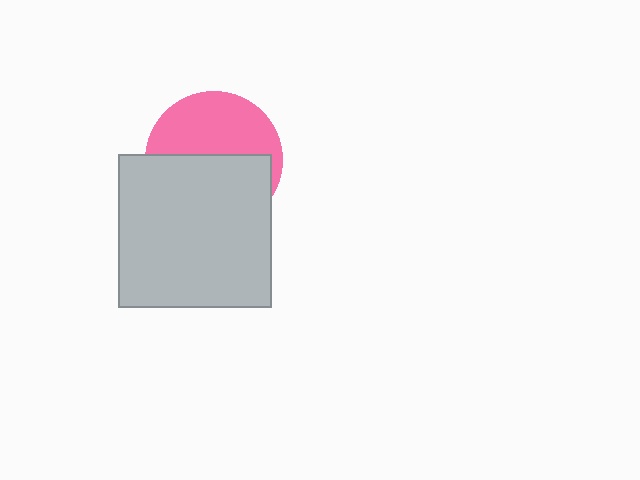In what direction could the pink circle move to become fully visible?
The pink circle could move up. That would shift it out from behind the light gray square entirely.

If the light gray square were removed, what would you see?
You would see the complete pink circle.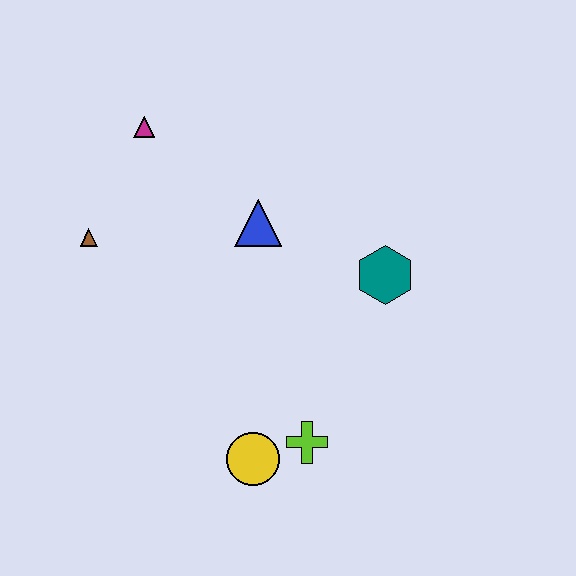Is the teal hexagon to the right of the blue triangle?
Yes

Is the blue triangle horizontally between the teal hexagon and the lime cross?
No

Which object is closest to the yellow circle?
The lime cross is closest to the yellow circle.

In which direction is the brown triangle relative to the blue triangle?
The brown triangle is to the left of the blue triangle.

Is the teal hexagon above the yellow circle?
Yes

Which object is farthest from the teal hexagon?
The brown triangle is farthest from the teal hexagon.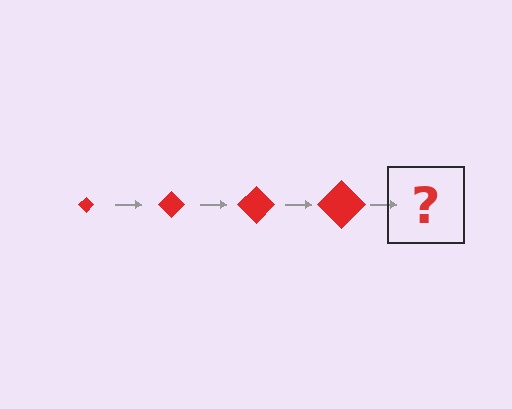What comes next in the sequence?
The next element should be a red diamond, larger than the previous one.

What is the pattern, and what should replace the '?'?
The pattern is that the diamond gets progressively larger each step. The '?' should be a red diamond, larger than the previous one.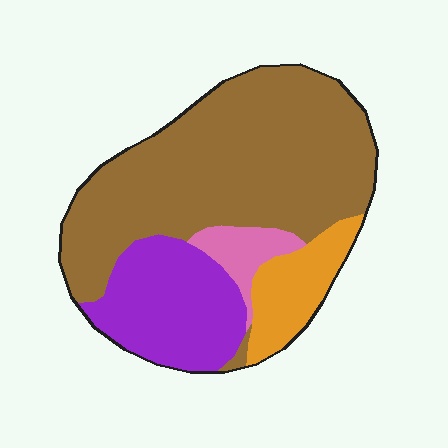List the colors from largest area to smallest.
From largest to smallest: brown, purple, orange, pink.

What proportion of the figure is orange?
Orange takes up less than a sixth of the figure.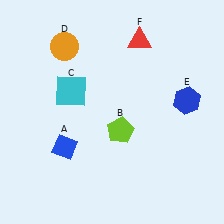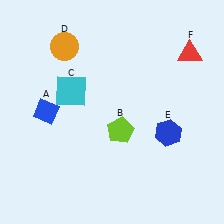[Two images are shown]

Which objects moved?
The objects that moved are: the blue diamond (A), the blue hexagon (E), the red triangle (F).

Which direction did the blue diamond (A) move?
The blue diamond (A) moved up.